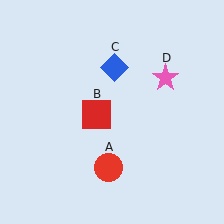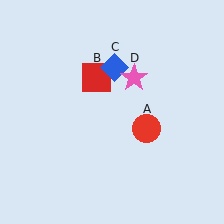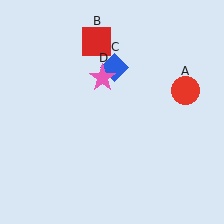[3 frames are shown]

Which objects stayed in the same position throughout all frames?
Blue diamond (object C) remained stationary.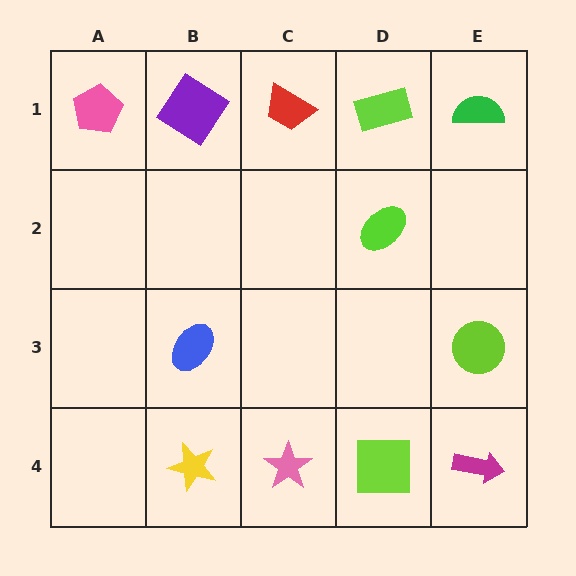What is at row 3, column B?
A blue ellipse.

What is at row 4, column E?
A magenta arrow.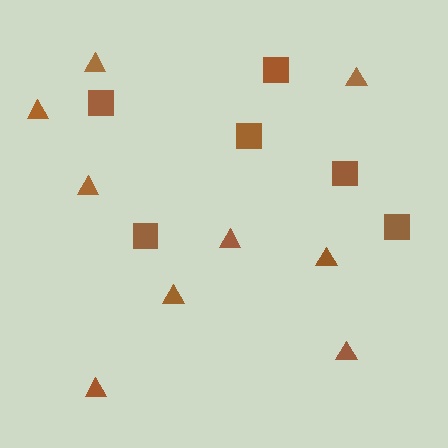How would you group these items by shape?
There are 2 groups: one group of squares (6) and one group of triangles (9).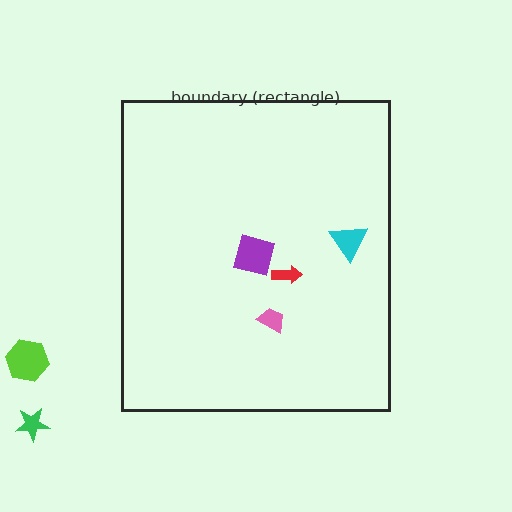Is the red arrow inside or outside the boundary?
Inside.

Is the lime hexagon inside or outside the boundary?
Outside.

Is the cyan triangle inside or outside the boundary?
Inside.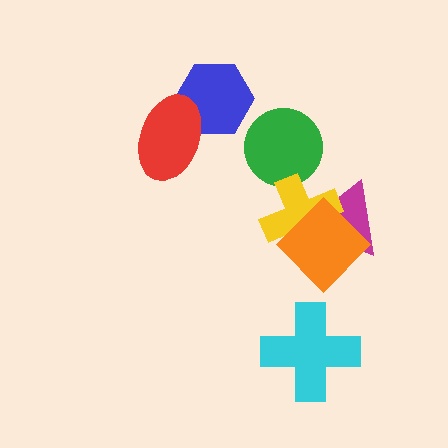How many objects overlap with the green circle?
1 object overlaps with the green circle.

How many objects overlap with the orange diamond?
2 objects overlap with the orange diamond.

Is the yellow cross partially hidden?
Yes, it is partially covered by another shape.